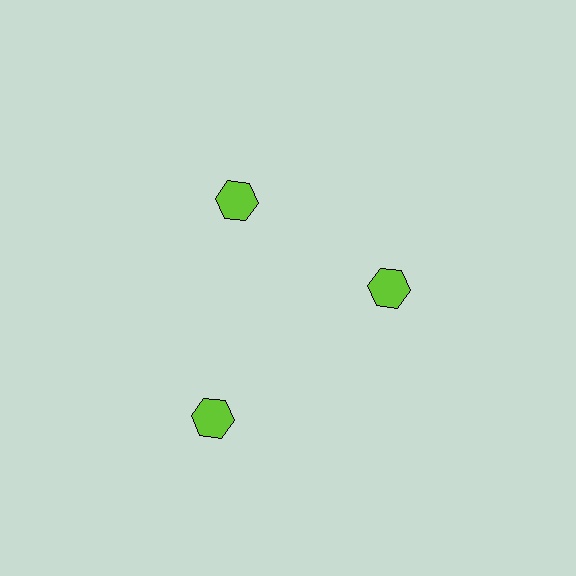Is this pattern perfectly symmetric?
No. The 3 lime hexagons are arranged in a ring, but one element near the 7 o'clock position is pushed outward from the center, breaking the 3-fold rotational symmetry.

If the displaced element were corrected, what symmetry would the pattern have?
It would have 3-fold rotational symmetry — the pattern would map onto itself every 120 degrees.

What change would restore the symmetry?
The symmetry would be restored by moving it inward, back onto the ring so that all 3 hexagons sit at equal angles and equal distance from the center.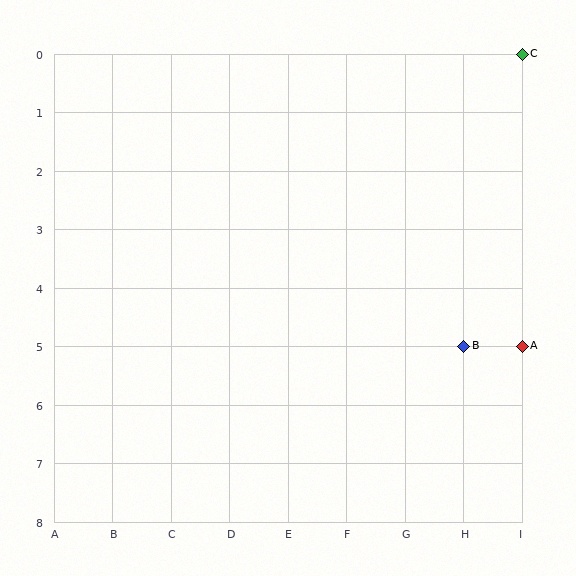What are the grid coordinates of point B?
Point B is at grid coordinates (H, 5).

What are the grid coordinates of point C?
Point C is at grid coordinates (I, 0).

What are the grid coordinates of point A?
Point A is at grid coordinates (I, 5).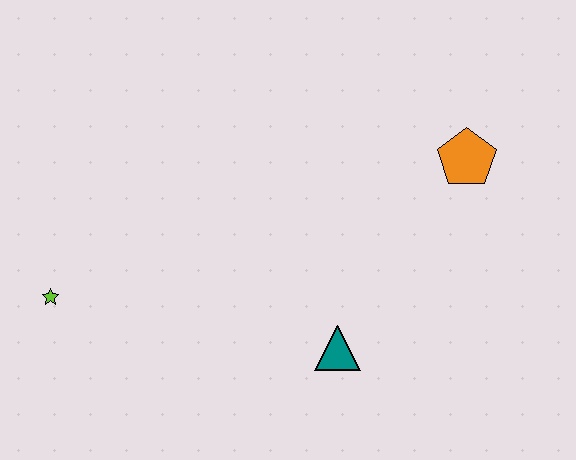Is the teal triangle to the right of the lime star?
Yes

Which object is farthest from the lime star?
The orange pentagon is farthest from the lime star.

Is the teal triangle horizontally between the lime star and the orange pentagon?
Yes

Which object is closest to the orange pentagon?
The teal triangle is closest to the orange pentagon.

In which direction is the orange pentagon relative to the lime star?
The orange pentagon is to the right of the lime star.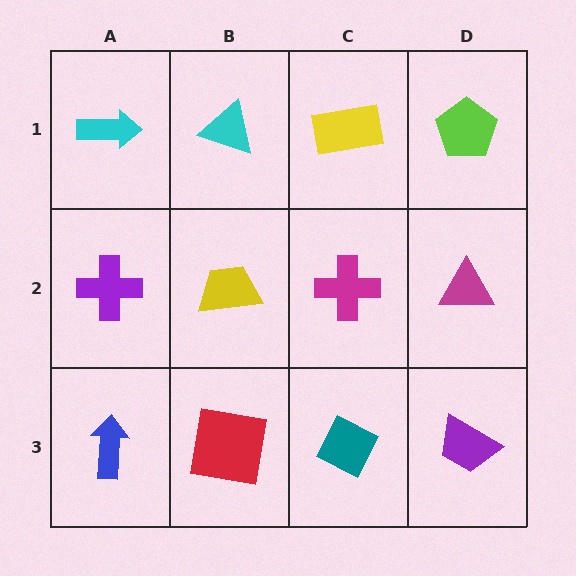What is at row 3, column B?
A red square.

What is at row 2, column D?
A magenta triangle.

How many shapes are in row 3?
4 shapes.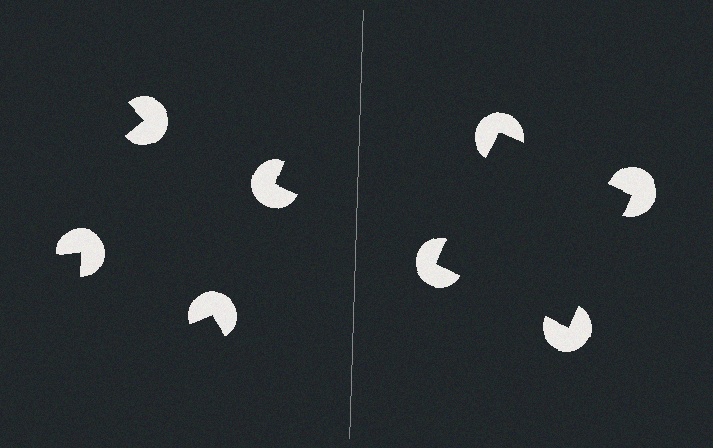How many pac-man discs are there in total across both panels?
8 — 4 on each side.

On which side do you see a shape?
An illusory square appears on the right side. On the left side the wedge cuts are rotated, so no coherent shape forms.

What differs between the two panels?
The pac-man discs are positioned identically on both sides; only the wedge orientations differ. On the right they align to a square; on the left they are misaligned.